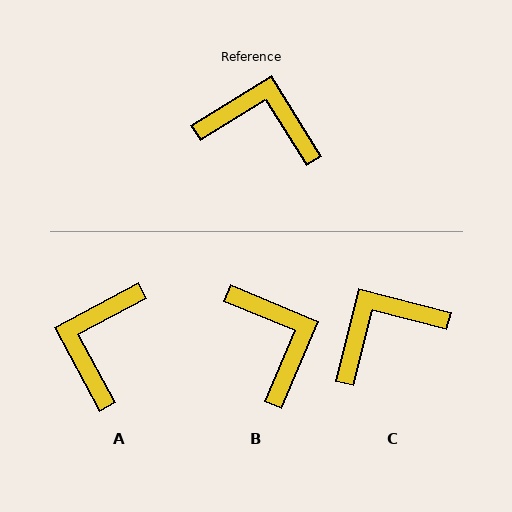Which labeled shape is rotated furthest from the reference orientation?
A, about 87 degrees away.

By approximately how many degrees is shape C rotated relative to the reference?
Approximately 44 degrees counter-clockwise.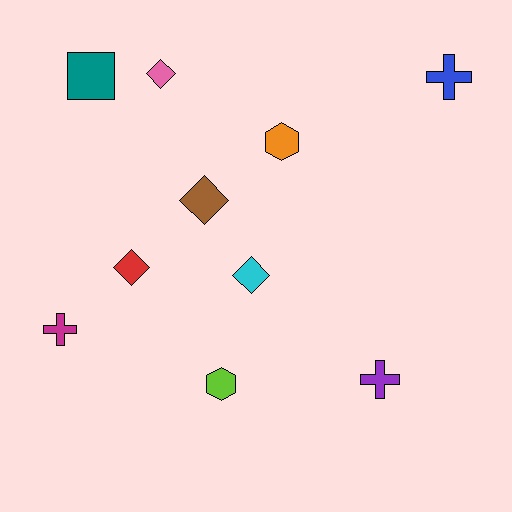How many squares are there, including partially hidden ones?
There is 1 square.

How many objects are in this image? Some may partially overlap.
There are 10 objects.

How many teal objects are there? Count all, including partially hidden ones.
There is 1 teal object.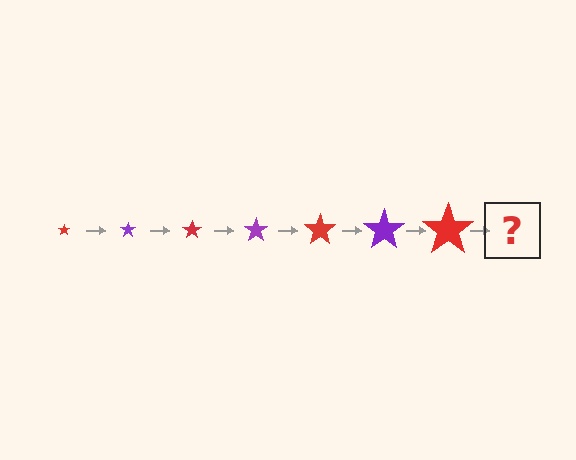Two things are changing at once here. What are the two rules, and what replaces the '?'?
The two rules are that the star grows larger each step and the color cycles through red and purple. The '?' should be a purple star, larger than the previous one.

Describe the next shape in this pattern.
It should be a purple star, larger than the previous one.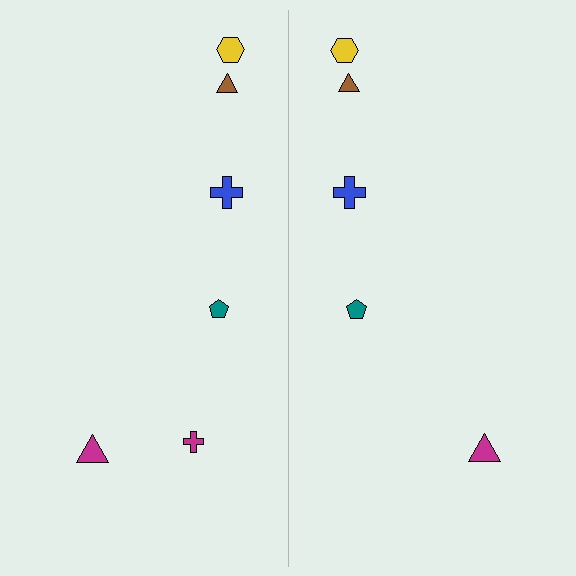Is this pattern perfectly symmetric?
No, the pattern is not perfectly symmetric. A magenta cross is missing from the right side.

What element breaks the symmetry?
A magenta cross is missing from the right side.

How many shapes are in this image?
There are 11 shapes in this image.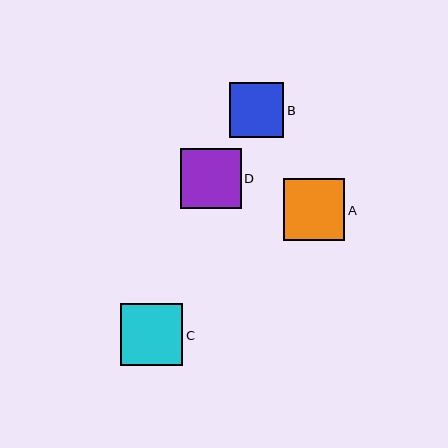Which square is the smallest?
Square B is the smallest with a size of approximately 55 pixels.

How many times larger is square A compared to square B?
Square A is approximately 1.1 times the size of square B.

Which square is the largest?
Square C is the largest with a size of approximately 63 pixels.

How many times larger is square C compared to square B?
Square C is approximately 1.1 times the size of square B.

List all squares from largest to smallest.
From largest to smallest: C, A, D, B.